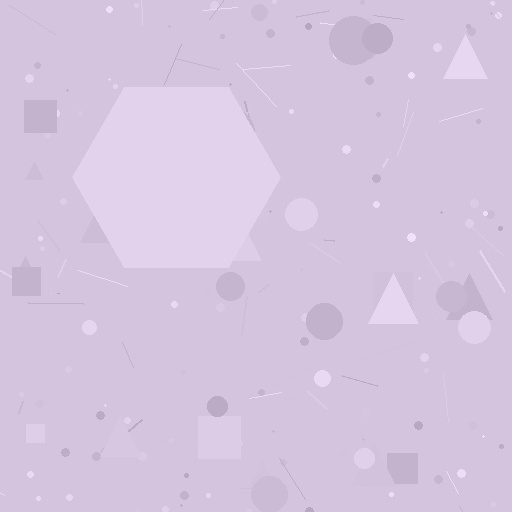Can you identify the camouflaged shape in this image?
The camouflaged shape is a hexagon.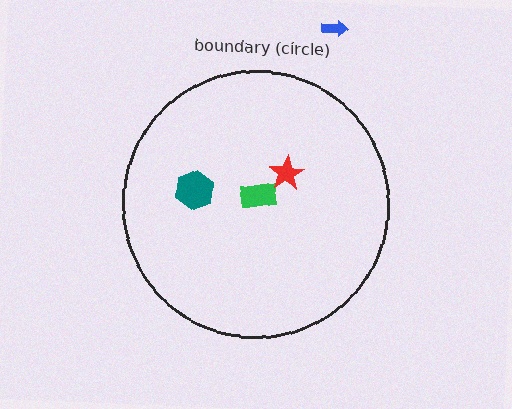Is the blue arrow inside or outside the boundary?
Outside.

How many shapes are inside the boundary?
3 inside, 1 outside.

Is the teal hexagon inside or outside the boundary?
Inside.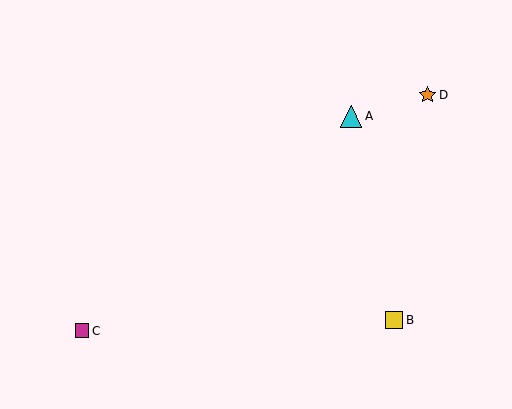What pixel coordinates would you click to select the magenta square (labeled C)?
Click at (82, 331) to select the magenta square C.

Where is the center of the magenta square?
The center of the magenta square is at (82, 331).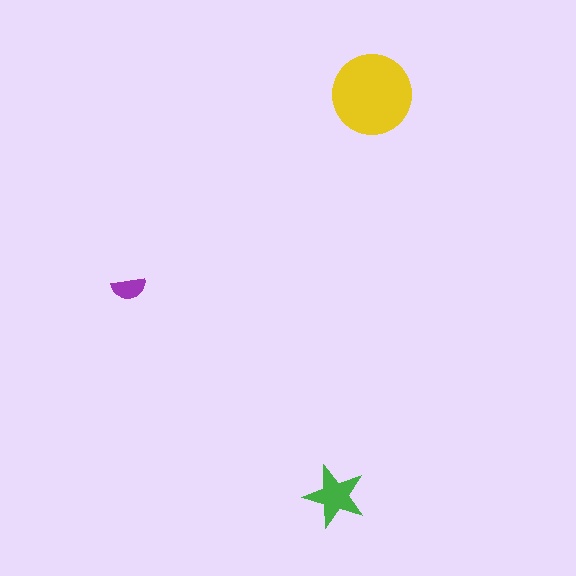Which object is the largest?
The yellow circle.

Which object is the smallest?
The purple semicircle.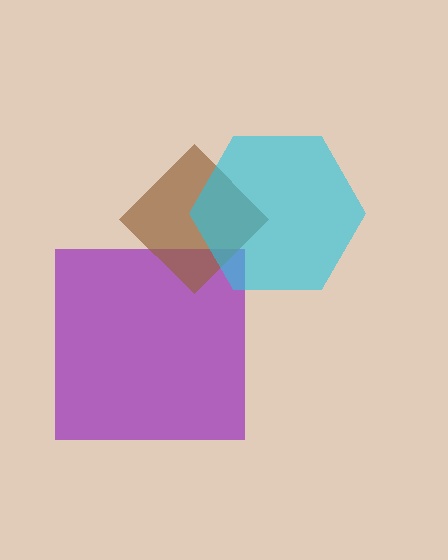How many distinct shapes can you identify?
There are 3 distinct shapes: a purple square, a brown diamond, a cyan hexagon.